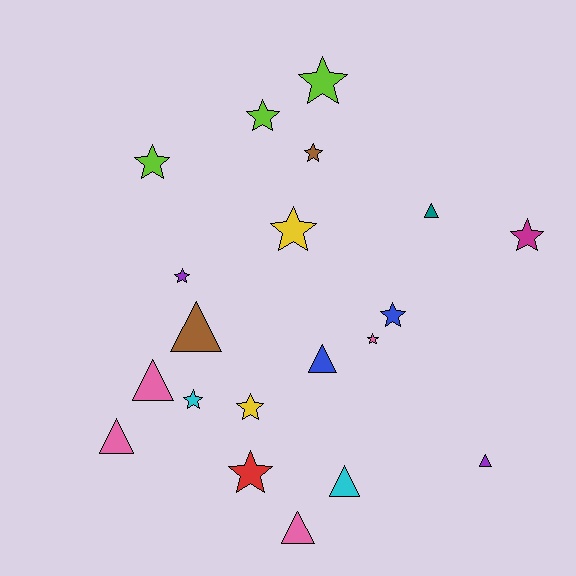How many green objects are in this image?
There are no green objects.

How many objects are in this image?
There are 20 objects.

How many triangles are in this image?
There are 8 triangles.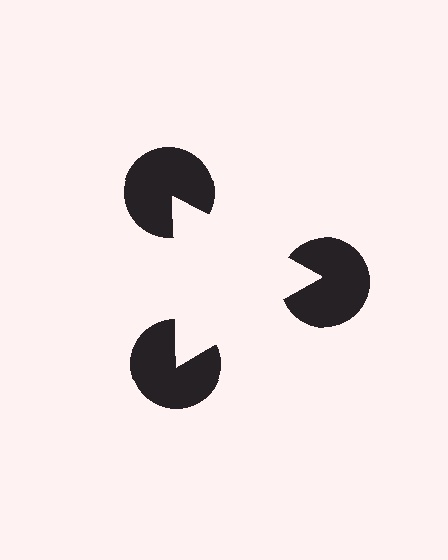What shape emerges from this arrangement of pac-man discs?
An illusory triangle — its edges are inferred from the aligned wedge cuts in the pac-man discs, not physically drawn.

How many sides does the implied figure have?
3 sides.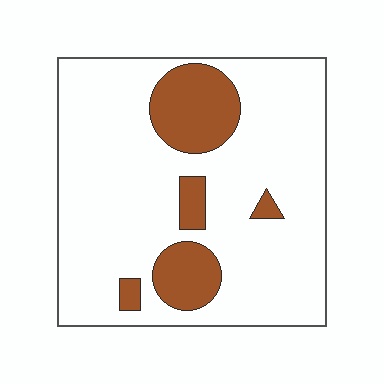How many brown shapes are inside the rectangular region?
5.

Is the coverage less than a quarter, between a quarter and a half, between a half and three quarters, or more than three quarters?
Less than a quarter.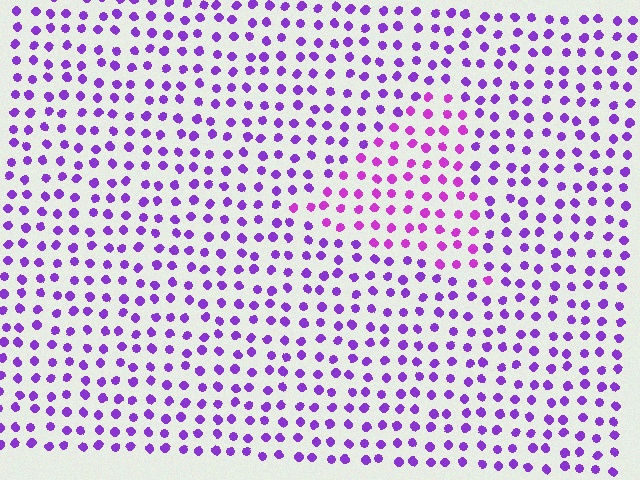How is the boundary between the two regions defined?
The boundary is defined purely by a slight shift in hue (about 27 degrees). Spacing, size, and orientation are identical on both sides.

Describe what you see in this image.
The image is filled with small purple elements in a uniform arrangement. A triangle-shaped region is visible where the elements are tinted to a slightly different hue, forming a subtle color boundary.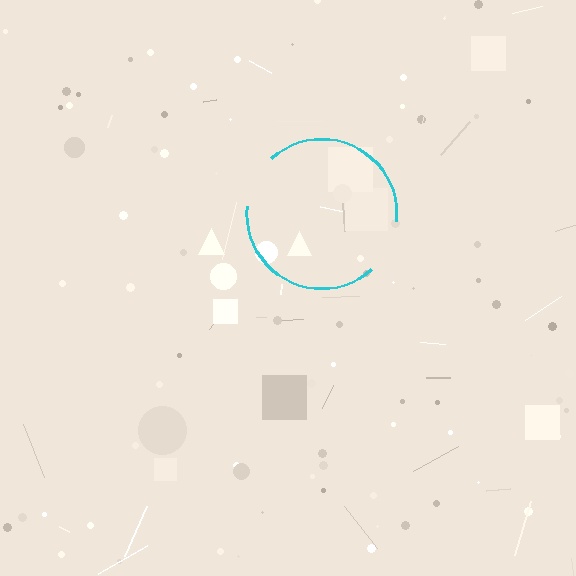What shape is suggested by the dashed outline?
The dashed outline suggests a circle.